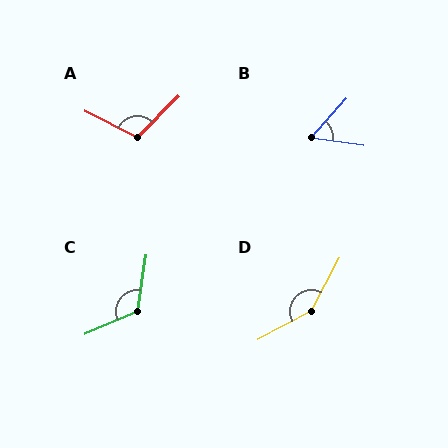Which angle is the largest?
D, at approximately 146 degrees.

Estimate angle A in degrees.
Approximately 108 degrees.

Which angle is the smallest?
B, at approximately 57 degrees.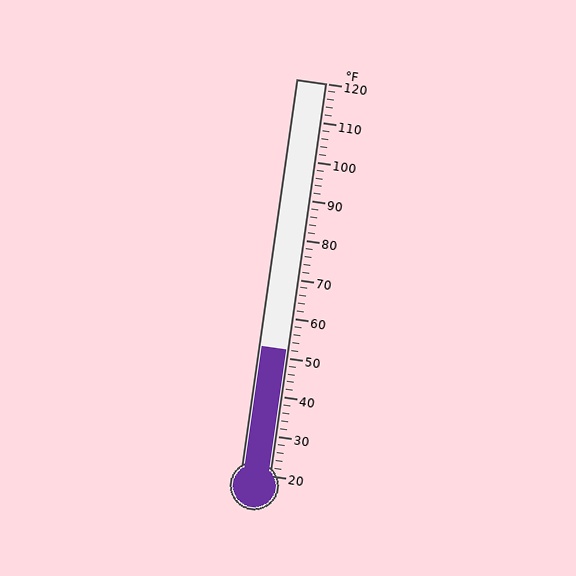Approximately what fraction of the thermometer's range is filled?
The thermometer is filled to approximately 30% of its range.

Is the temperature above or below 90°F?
The temperature is below 90°F.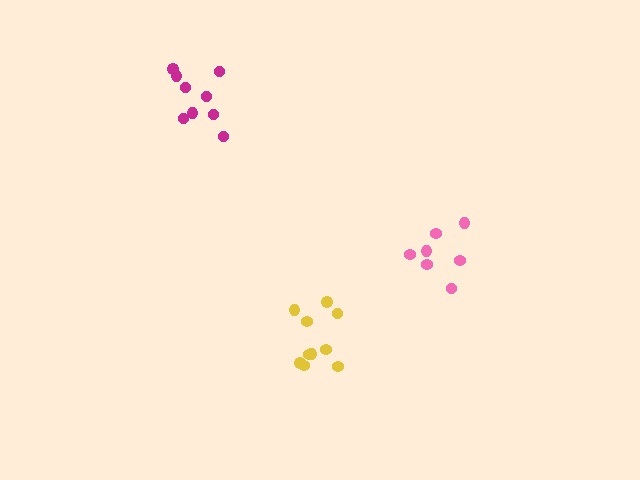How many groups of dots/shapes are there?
There are 3 groups.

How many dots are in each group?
Group 1: 9 dots, Group 2: 7 dots, Group 3: 10 dots (26 total).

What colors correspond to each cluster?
The clusters are colored: magenta, pink, yellow.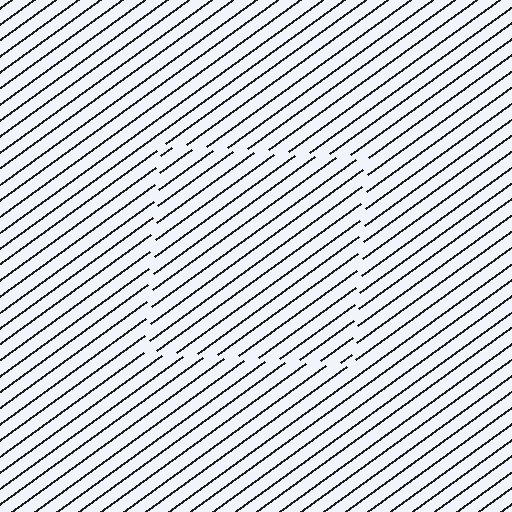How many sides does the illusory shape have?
4 sides — the line-ends trace a square.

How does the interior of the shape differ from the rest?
The interior of the shape contains the same grating, shifted by half a period — the contour is defined by the phase discontinuity where line-ends from the inner and outer gratings abut.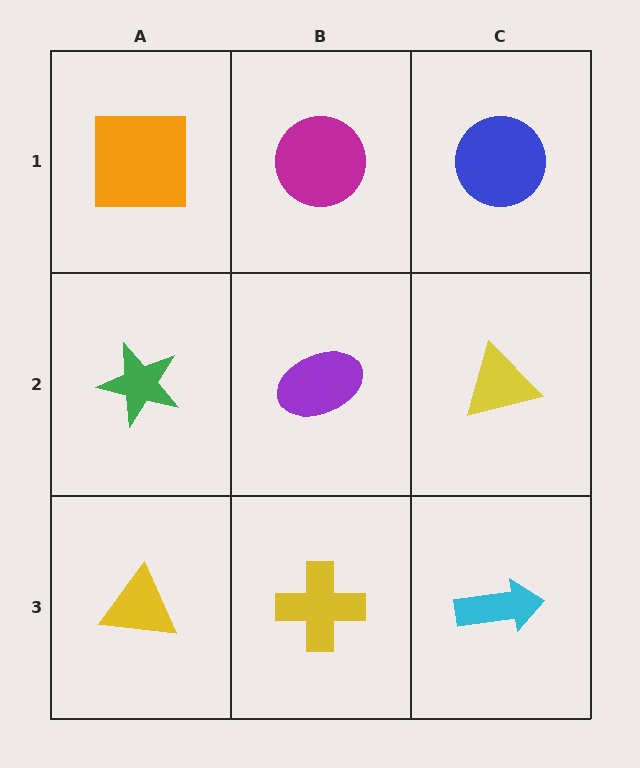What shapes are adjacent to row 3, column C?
A yellow triangle (row 2, column C), a yellow cross (row 3, column B).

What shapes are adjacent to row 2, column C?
A blue circle (row 1, column C), a cyan arrow (row 3, column C), a purple ellipse (row 2, column B).